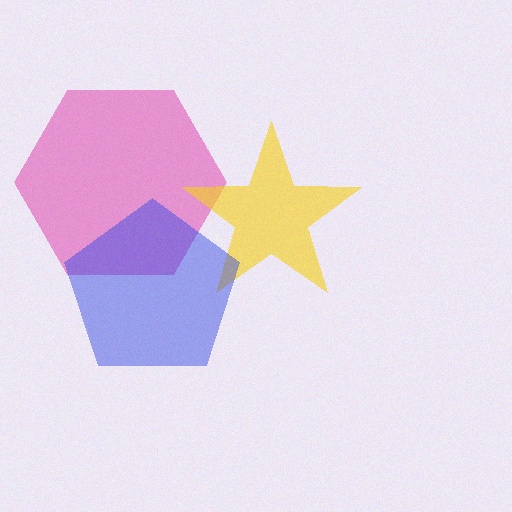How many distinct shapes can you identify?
There are 3 distinct shapes: a pink hexagon, a yellow star, a blue pentagon.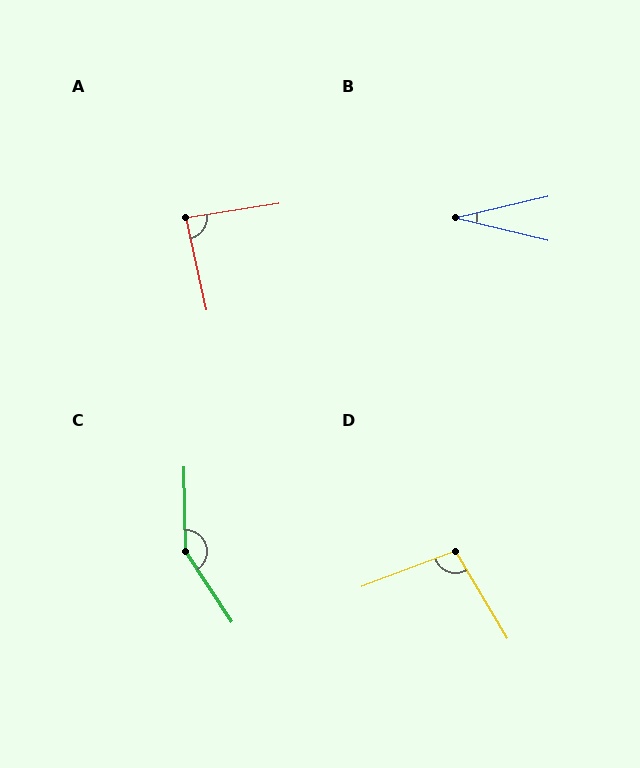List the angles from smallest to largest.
B (27°), A (87°), D (100°), C (148°).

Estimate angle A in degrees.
Approximately 87 degrees.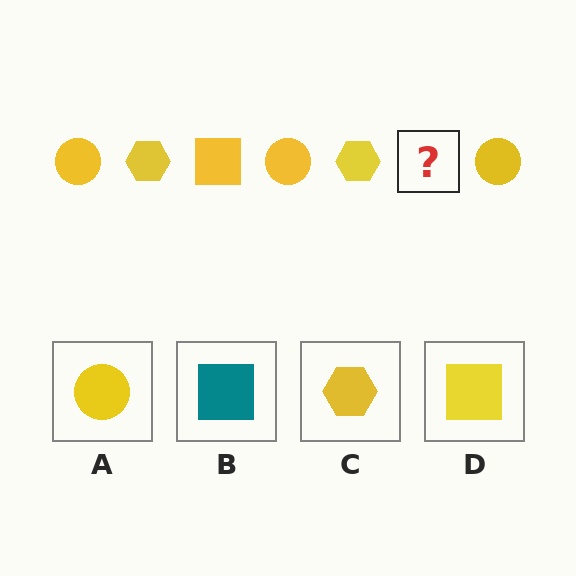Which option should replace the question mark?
Option D.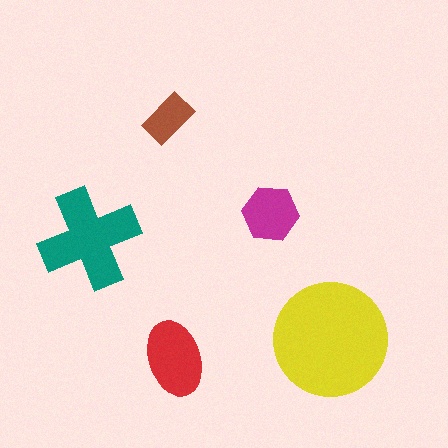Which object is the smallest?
The brown rectangle.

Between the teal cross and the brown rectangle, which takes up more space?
The teal cross.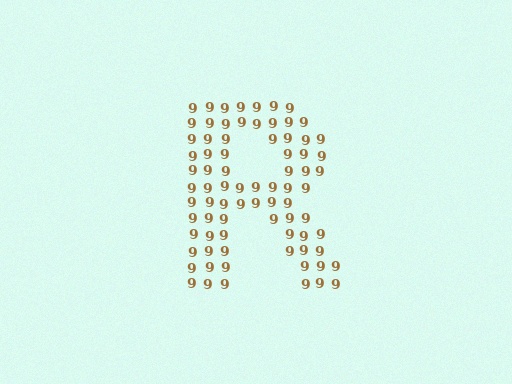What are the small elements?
The small elements are digit 9's.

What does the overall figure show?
The overall figure shows the letter R.